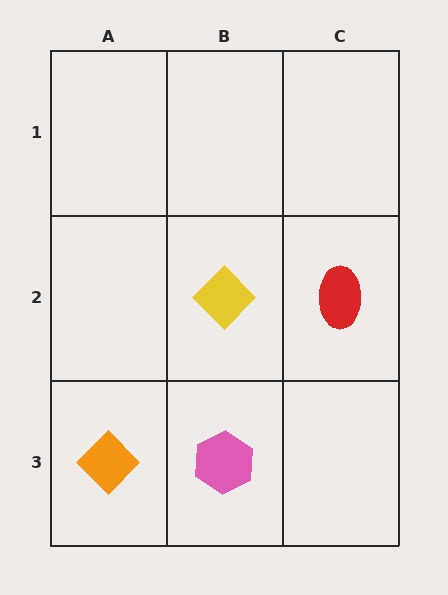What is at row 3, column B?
A pink hexagon.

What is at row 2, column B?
A yellow diamond.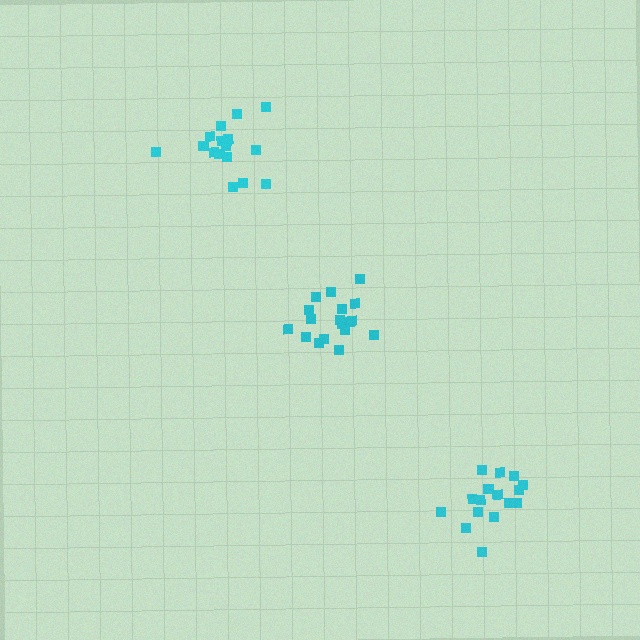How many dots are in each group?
Group 1: 17 dots, Group 2: 17 dots, Group 3: 18 dots (52 total).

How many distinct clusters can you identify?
There are 3 distinct clusters.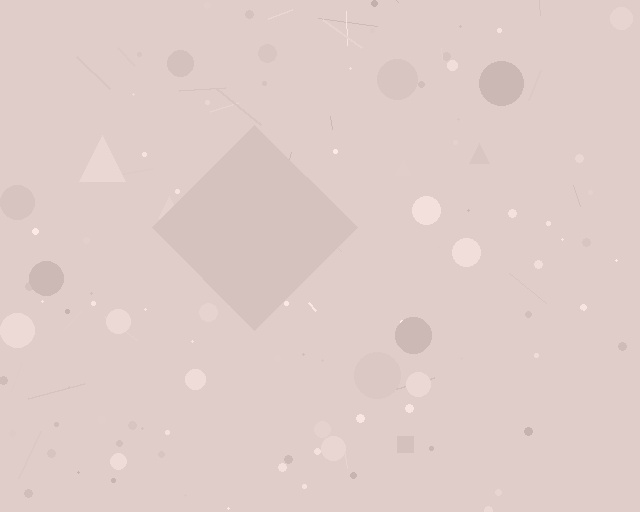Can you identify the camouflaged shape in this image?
The camouflaged shape is a diamond.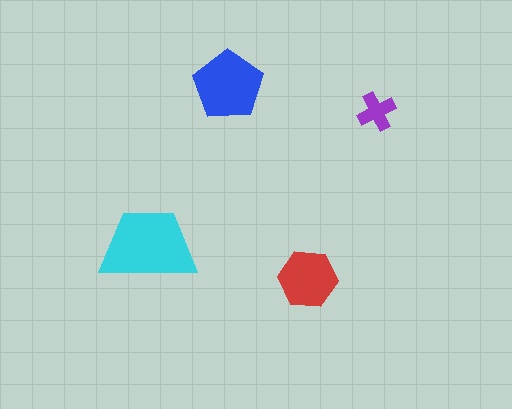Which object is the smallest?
The purple cross.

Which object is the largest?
The cyan trapezoid.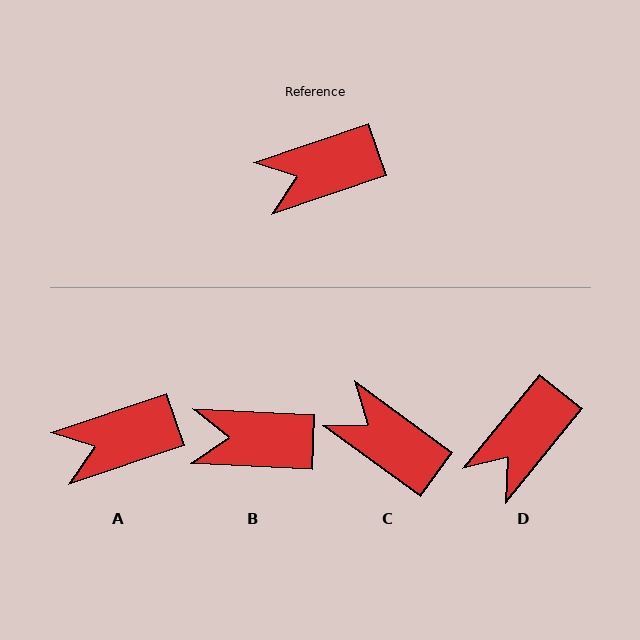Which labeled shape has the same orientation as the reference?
A.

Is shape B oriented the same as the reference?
No, it is off by about 21 degrees.